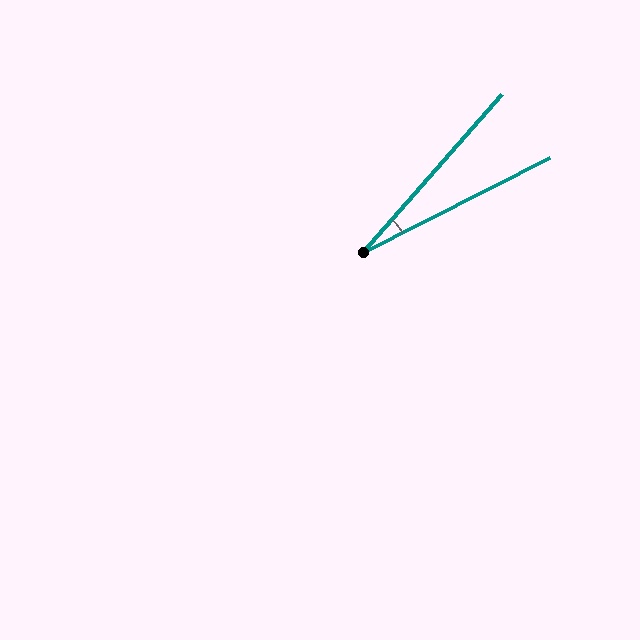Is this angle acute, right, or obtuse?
It is acute.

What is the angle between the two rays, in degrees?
Approximately 22 degrees.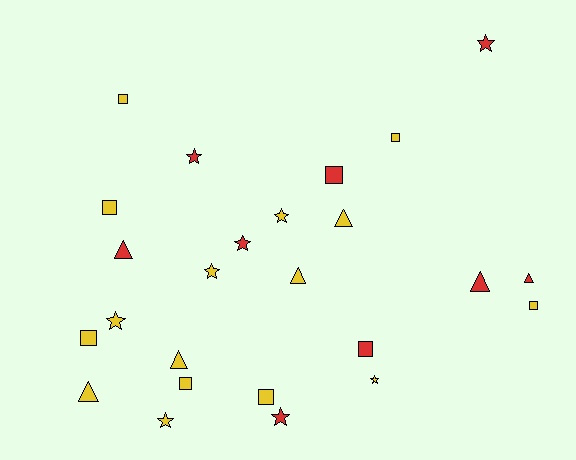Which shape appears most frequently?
Star, with 9 objects.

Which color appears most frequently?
Yellow, with 16 objects.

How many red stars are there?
There are 4 red stars.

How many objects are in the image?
There are 25 objects.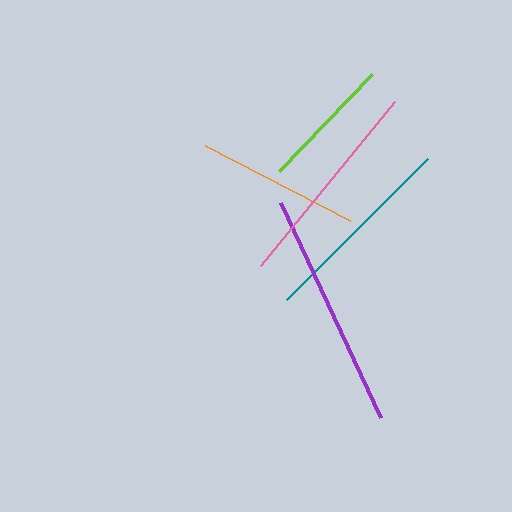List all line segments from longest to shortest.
From longest to shortest: purple, pink, teal, orange, lime.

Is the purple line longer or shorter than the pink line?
The purple line is longer than the pink line.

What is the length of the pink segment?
The pink segment is approximately 213 pixels long.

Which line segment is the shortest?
The lime line is the shortest at approximately 134 pixels.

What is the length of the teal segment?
The teal segment is approximately 199 pixels long.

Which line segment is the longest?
The purple line is the longest at approximately 237 pixels.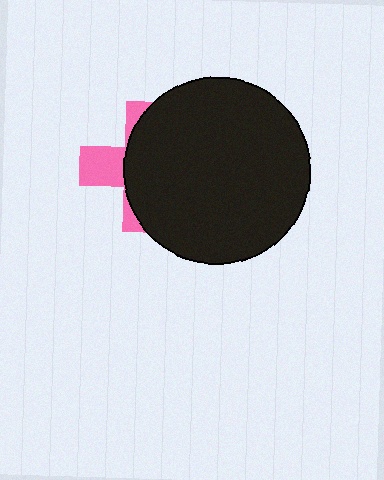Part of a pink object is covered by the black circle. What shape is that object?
It is a cross.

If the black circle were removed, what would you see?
You would see the complete pink cross.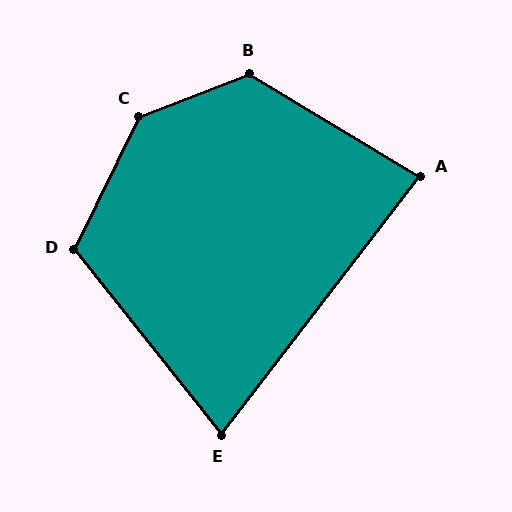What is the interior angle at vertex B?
Approximately 128 degrees (obtuse).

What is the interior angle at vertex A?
Approximately 84 degrees (acute).